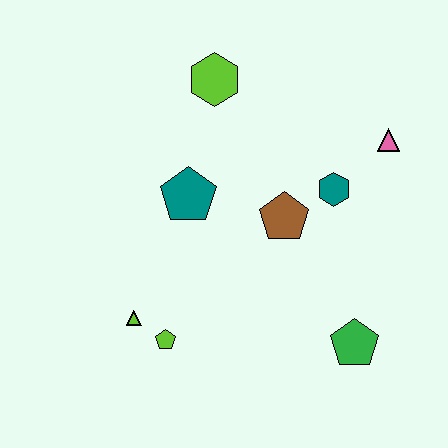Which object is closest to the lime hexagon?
The teal pentagon is closest to the lime hexagon.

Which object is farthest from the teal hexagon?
The lime triangle is farthest from the teal hexagon.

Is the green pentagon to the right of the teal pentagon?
Yes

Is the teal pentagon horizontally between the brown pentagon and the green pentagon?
No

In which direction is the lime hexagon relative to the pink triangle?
The lime hexagon is to the left of the pink triangle.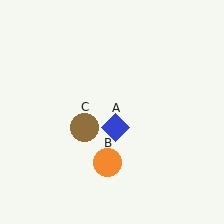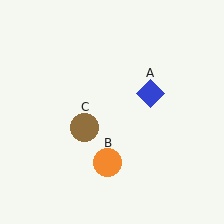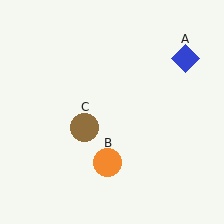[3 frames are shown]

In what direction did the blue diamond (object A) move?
The blue diamond (object A) moved up and to the right.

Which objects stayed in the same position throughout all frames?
Orange circle (object B) and brown circle (object C) remained stationary.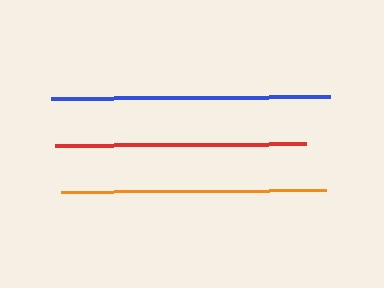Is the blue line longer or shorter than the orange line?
The blue line is longer than the orange line.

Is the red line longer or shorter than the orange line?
The orange line is longer than the red line.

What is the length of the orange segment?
The orange segment is approximately 264 pixels long.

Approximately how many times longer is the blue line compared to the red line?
The blue line is approximately 1.1 times the length of the red line.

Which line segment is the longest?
The blue line is the longest at approximately 279 pixels.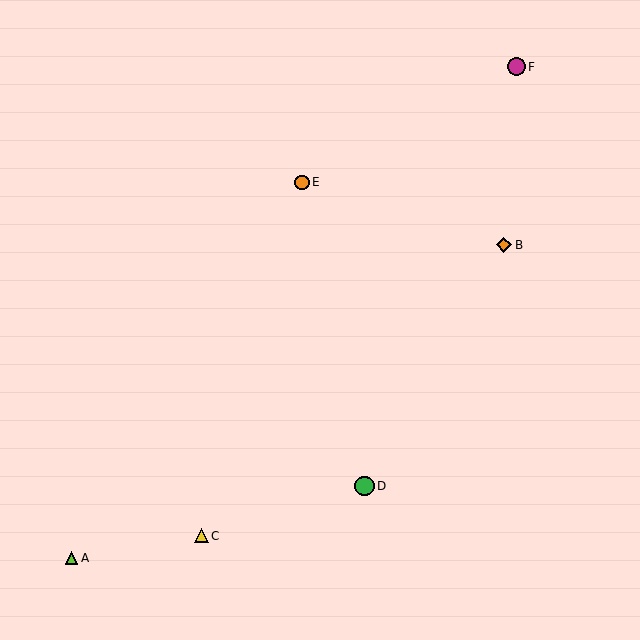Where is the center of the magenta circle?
The center of the magenta circle is at (516, 67).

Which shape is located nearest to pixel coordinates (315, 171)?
The orange circle (labeled E) at (302, 182) is nearest to that location.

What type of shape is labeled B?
Shape B is an orange diamond.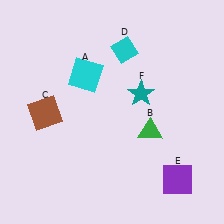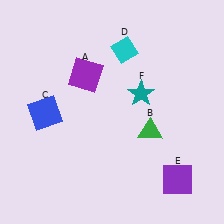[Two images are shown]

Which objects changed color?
A changed from cyan to purple. C changed from brown to blue.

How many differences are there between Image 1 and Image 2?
There are 2 differences between the two images.